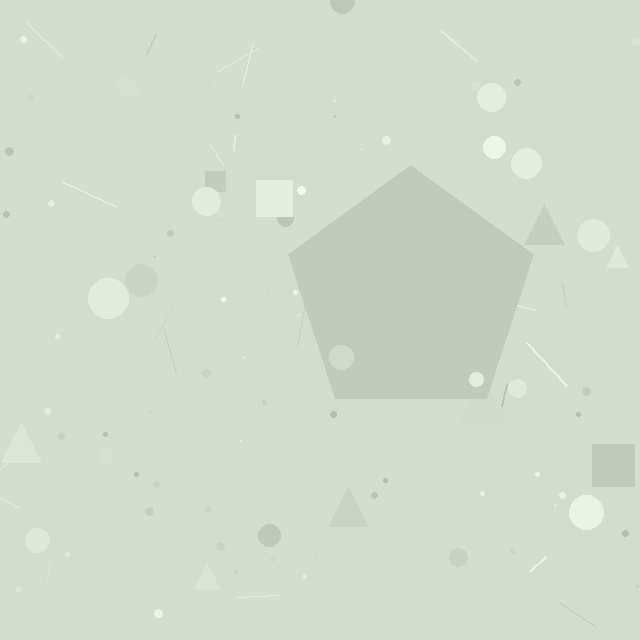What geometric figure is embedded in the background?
A pentagon is embedded in the background.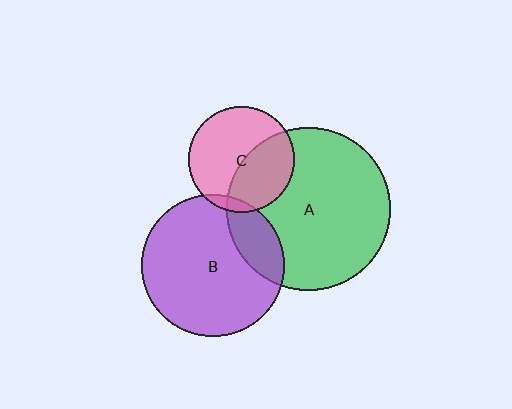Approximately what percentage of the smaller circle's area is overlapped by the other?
Approximately 40%.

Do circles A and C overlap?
Yes.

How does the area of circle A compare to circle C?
Approximately 2.4 times.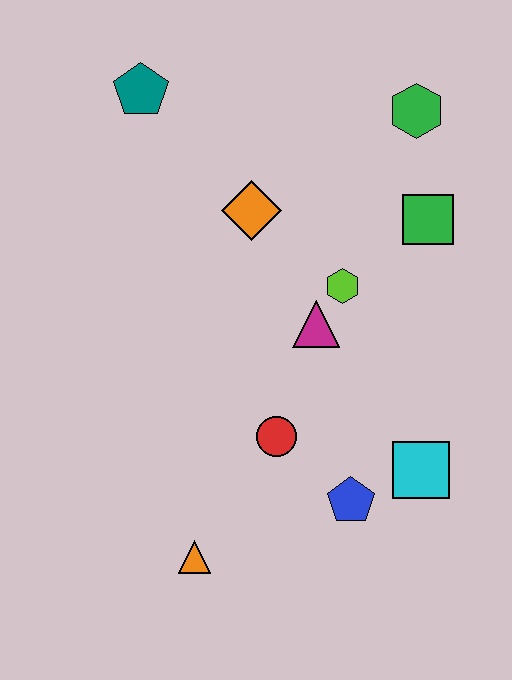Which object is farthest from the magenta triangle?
The teal pentagon is farthest from the magenta triangle.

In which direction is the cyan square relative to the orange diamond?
The cyan square is below the orange diamond.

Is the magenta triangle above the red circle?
Yes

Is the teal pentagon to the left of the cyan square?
Yes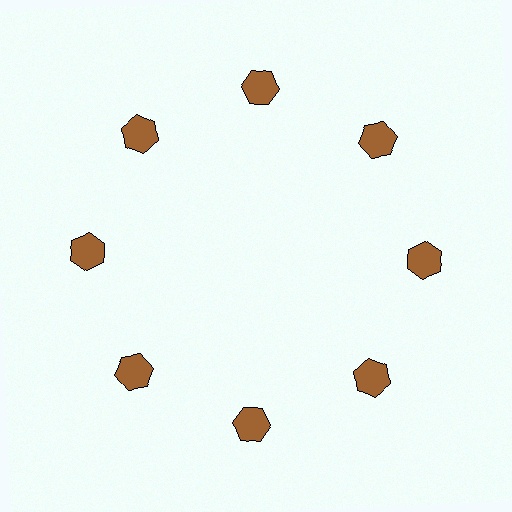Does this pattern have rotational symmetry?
Yes, this pattern has 8-fold rotational symmetry. It looks the same after rotating 45 degrees around the center.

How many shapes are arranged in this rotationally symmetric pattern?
There are 8 shapes, arranged in 8 groups of 1.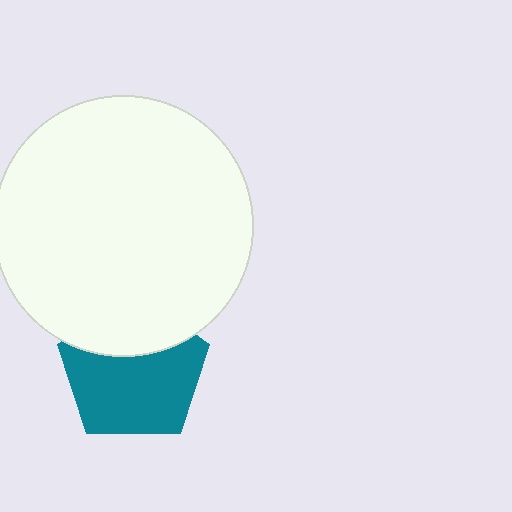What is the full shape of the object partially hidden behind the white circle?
The partially hidden object is a teal pentagon.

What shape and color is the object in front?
The object in front is a white circle.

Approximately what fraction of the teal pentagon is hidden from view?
Roughly 33% of the teal pentagon is hidden behind the white circle.